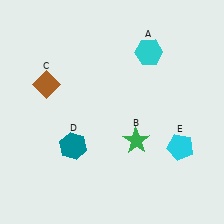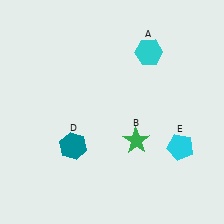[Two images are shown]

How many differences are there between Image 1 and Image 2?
There is 1 difference between the two images.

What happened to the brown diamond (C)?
The brown diamond (C) was removed in Image 2. It was in the top-left area of Image 1.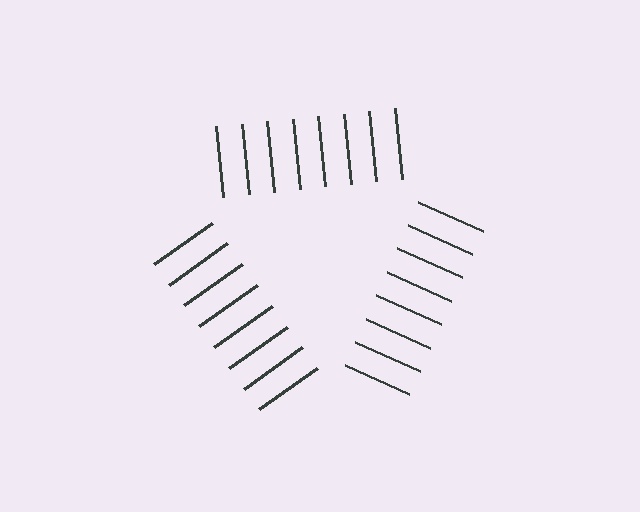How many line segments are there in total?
24 — 8 along each of the 3 edges.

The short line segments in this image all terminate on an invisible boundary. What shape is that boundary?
An illusory triangle — the line segments terminate on its edges but no continuous stroke is drawn.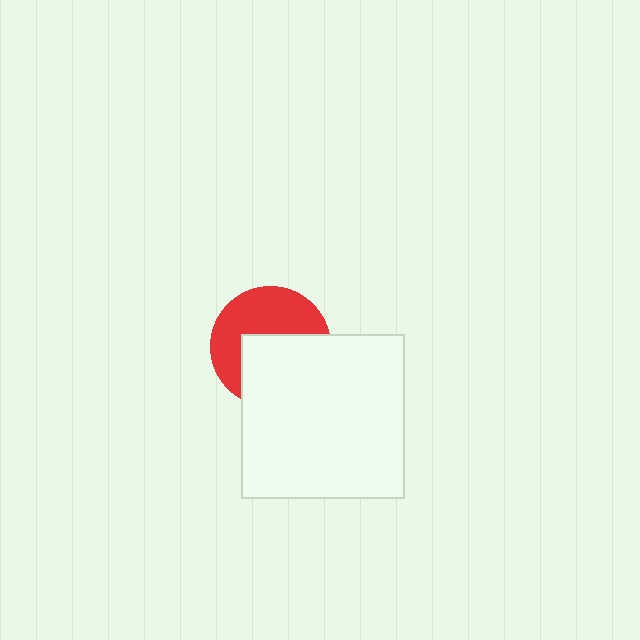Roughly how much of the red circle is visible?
About half of it is visible (roughly 50%).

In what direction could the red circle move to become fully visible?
The red circle could move up. That would shift it out from behind the white square entirely.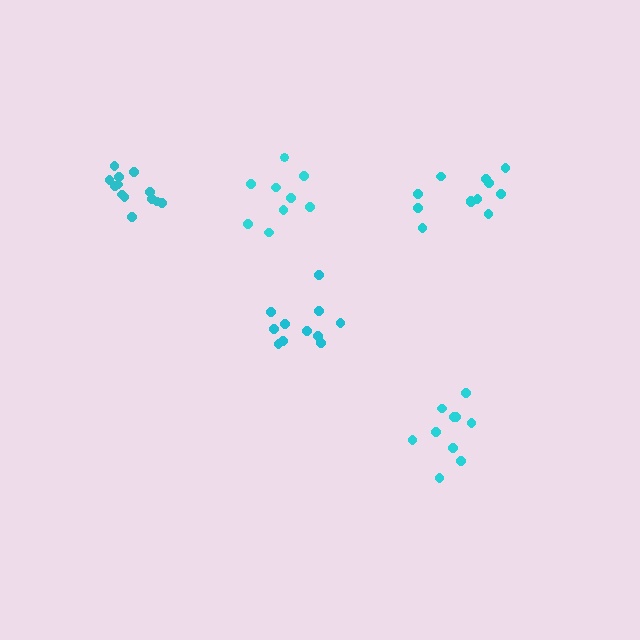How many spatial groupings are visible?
There are 5 spatial groupings.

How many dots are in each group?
Group 1: 9 dots, Group 2: 11 dots, Group 3: 12 dots, Group 4: 13 dots, Group 5: 10 dots (55 total).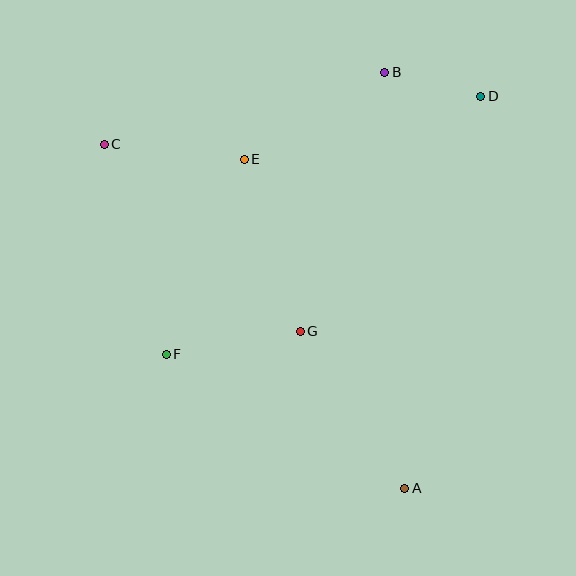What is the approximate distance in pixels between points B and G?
The distance between B and G is approximately 273 pixels.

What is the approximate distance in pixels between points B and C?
The distance between B and C is approximately 290 pixels.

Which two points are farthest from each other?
Points A and C are farthest from each other.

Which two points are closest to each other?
Points B and D are closest to each other.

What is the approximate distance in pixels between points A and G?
The distance between A and G is approximately 188 pixels.